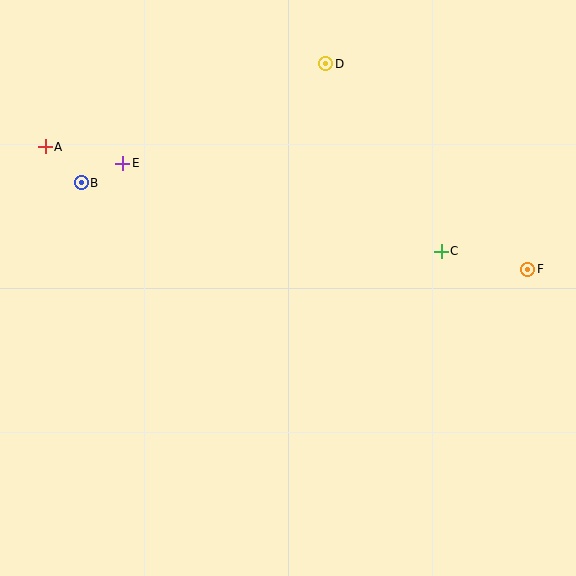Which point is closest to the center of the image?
Point C at (441, 251) is closest to the center.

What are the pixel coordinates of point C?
Point C is at (441, 251).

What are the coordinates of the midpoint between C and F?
The midpoint between C and F is at (484, 260).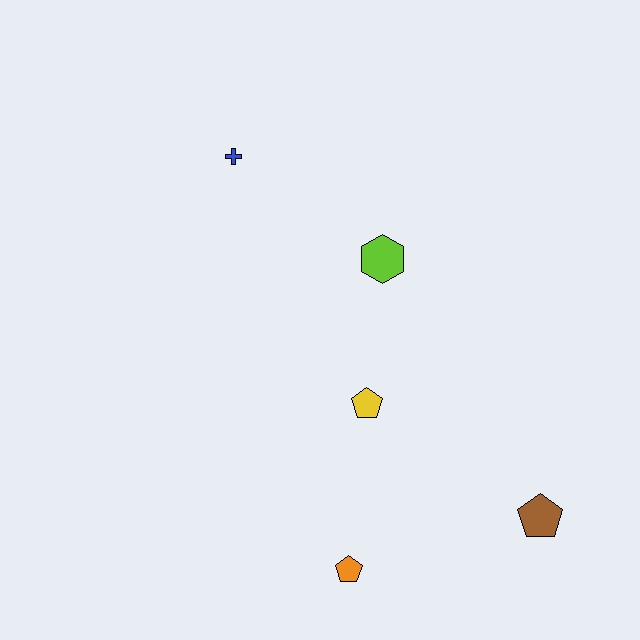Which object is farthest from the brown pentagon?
The blue cross is farthest from the brown pentagon.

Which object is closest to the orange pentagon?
The yellow pentagon is closest to the orange pentagon.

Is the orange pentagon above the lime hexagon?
No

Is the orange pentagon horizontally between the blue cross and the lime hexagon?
Yes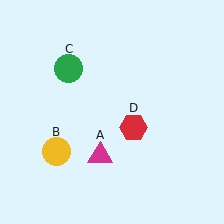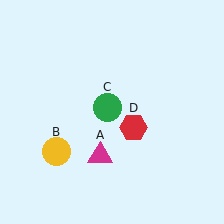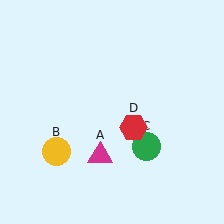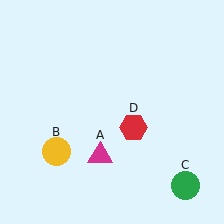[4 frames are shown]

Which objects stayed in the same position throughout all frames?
Magenta triangle (object A) and yellow circle (object B) and red hexagon (object D) remained stationary.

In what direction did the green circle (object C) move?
The green circle (object C) moved down and to the right.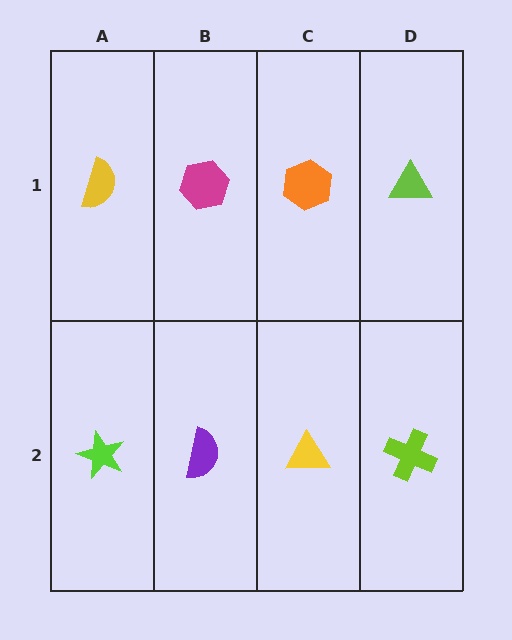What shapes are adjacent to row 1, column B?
A purple semicircle (row 2, column B), a yellow semicircle (row 1, column A), an orange hexagon (row 1, column C).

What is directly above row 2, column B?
A magenta hexagon.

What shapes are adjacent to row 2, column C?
An orange hexagon (row 1, column C), a purple semicircle (row 2, column B), a lime cross (row 2, column D).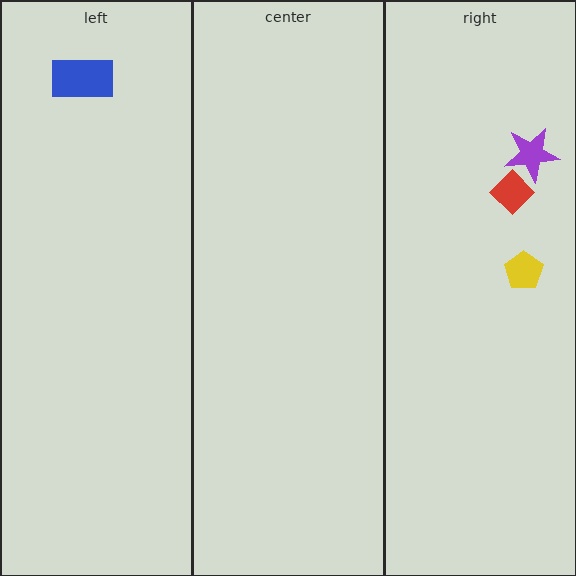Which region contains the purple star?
The right region.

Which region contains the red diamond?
The right region.